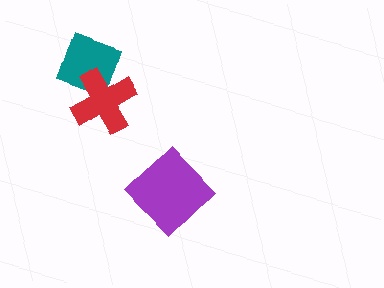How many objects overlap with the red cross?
1 object overlaps with the red cross.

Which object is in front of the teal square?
The red cross is in front of the teal square.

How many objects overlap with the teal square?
1 object overlaps with the teal square.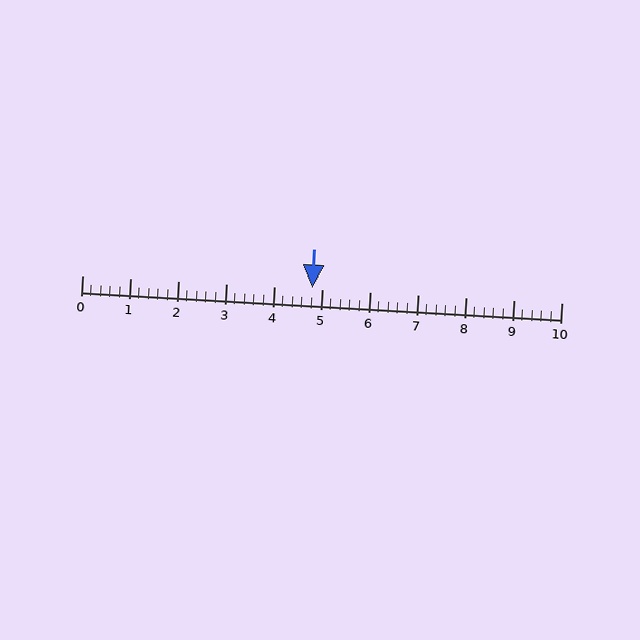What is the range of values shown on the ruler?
The ruler shows values from 0 to 10.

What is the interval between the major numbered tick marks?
The major tick marks are spaced 1 units apart.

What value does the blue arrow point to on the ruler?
The blue arrow points to approximately 4.8.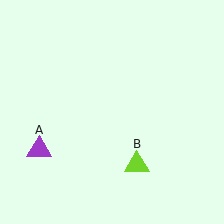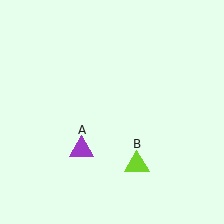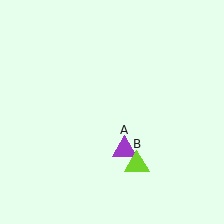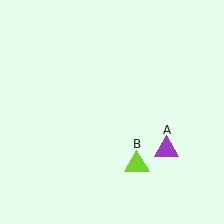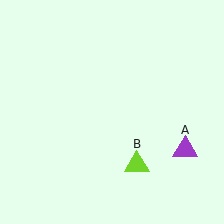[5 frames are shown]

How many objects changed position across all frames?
1 object changed position: purple triangle (object A).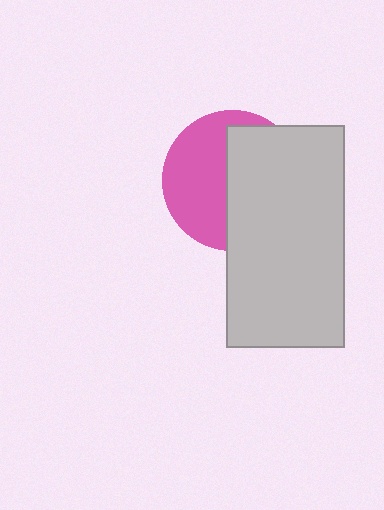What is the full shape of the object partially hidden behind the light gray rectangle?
The partially hidden object is a pink circle.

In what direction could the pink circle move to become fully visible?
The pink circle could move left. That would shift it out from behind the light gray rectangle entirely.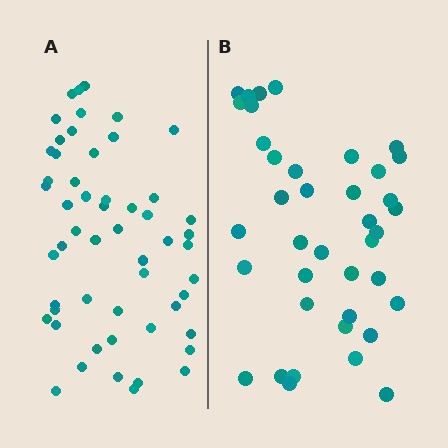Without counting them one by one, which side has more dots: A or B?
Region A (the left region) has more dots.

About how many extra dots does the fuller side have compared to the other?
Region A has approximately 15 more dots than region B.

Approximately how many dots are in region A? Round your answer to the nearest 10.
About 50 dots. (The exact count is 54, which rounds to 50.)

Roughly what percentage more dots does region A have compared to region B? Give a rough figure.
About 40% more.